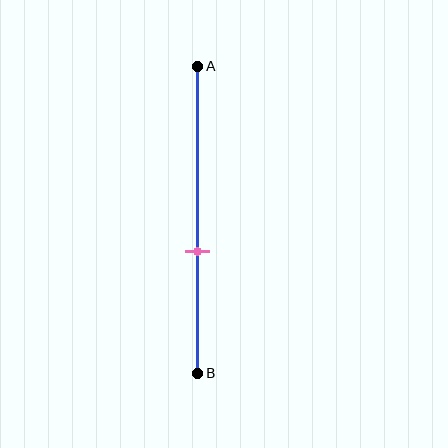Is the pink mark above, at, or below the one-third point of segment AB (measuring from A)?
The pink mark is below the one-third point of segment AB.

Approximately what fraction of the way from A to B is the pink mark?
The pink mark is approximately 60% of the way from A to B.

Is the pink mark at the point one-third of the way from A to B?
No, the mark is at about 60% from A, not at the 33% one-third point.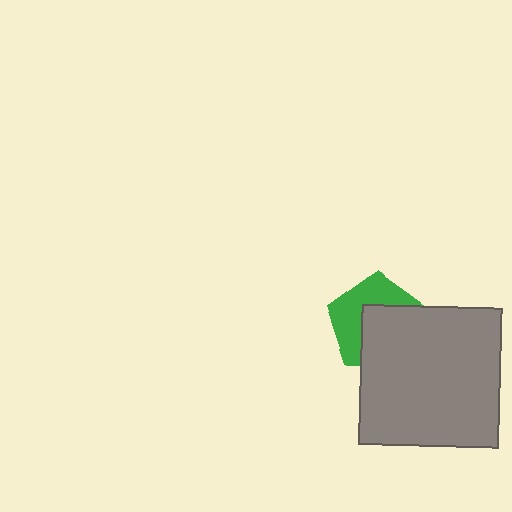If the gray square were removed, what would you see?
You would see the complete green pentagon.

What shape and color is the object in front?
The object in front is a gray square.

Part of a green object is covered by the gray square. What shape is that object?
It is a pentagon.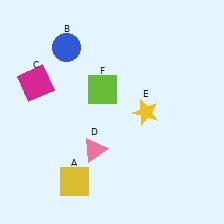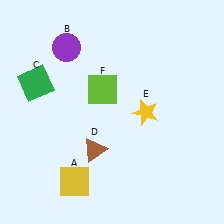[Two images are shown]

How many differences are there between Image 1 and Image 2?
There are 3 differences between the two images.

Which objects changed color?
B changed from blue to purple. C changed from magenta to green. D changed from pink to brown.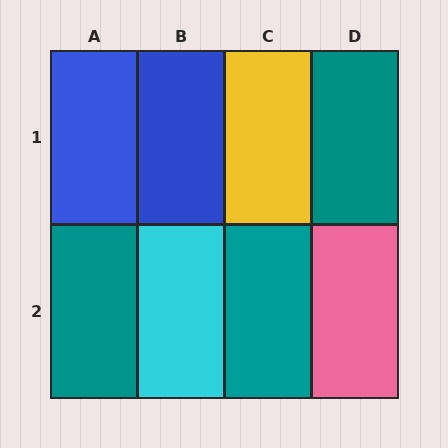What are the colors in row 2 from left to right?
Teal, cyan, teal, pink.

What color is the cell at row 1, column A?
Blue.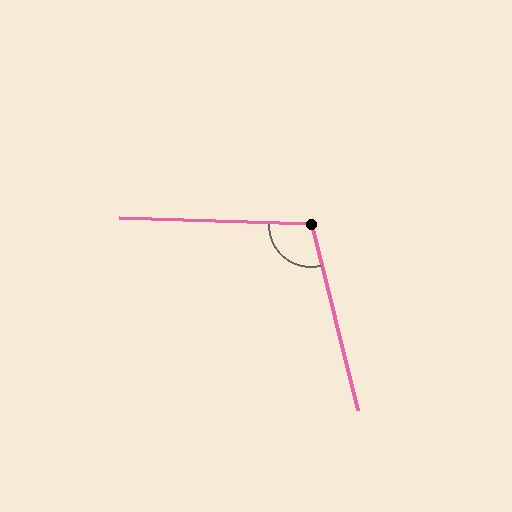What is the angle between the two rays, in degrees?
Approximately 106 degrees.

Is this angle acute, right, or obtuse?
It is obtuse.